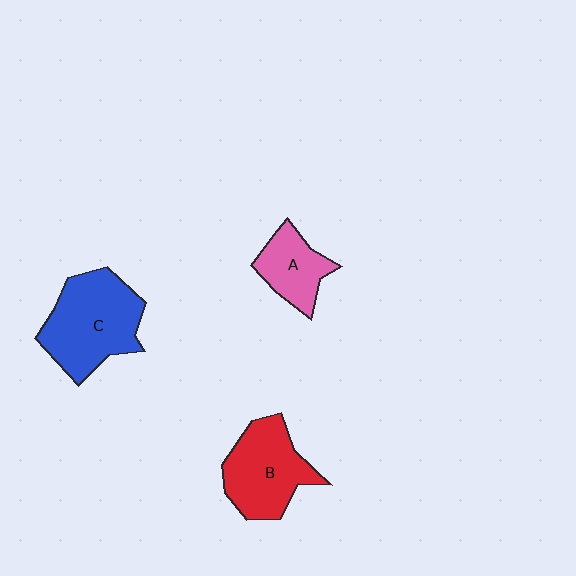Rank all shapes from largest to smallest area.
From largest to smallest: C (blue), B (red), A (pink).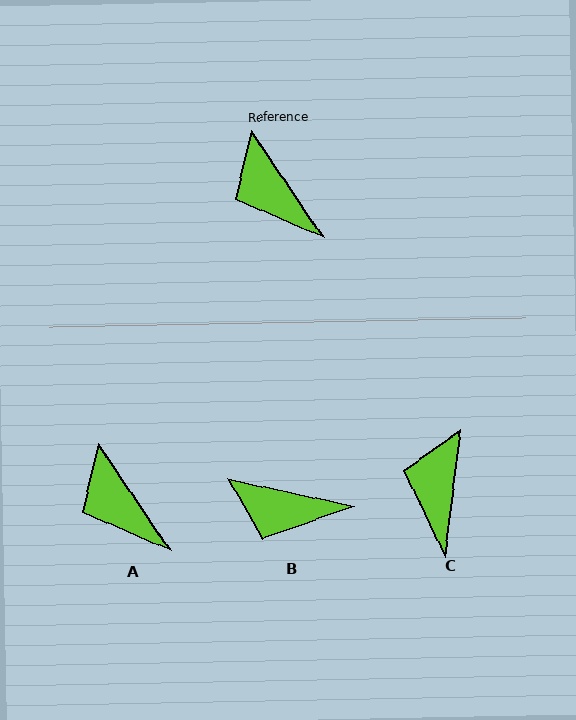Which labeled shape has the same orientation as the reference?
A.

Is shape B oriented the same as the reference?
No, it is off by about 43 degrees.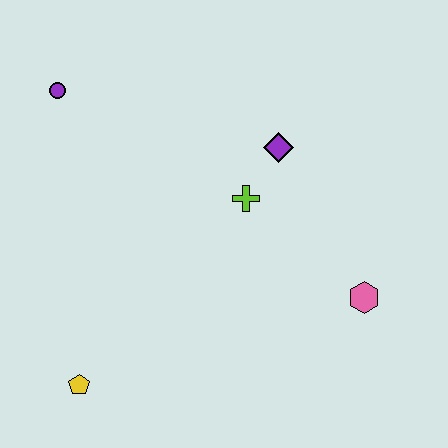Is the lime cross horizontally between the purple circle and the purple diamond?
Yes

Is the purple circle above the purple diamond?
Yes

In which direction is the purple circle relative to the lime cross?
The purple circle is to the left of the lime cross.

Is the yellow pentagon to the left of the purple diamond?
Yes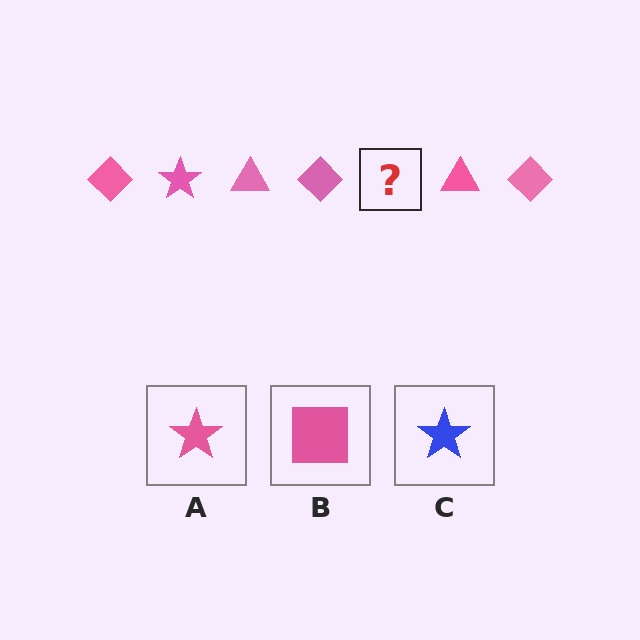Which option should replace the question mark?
Option A.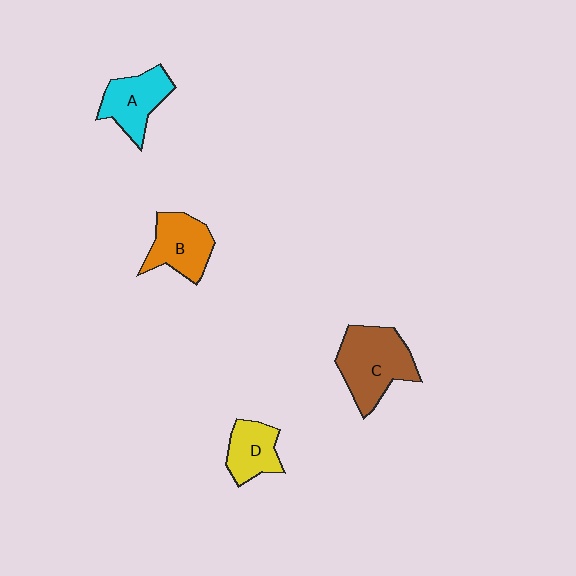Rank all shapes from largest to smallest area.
From largest to smallest: C (brown), B (orange), A (cyan), D (yellow).